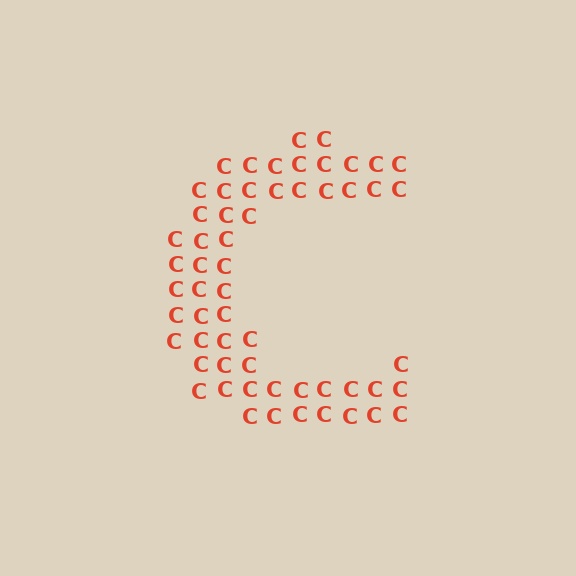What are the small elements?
The small elements are letter C's.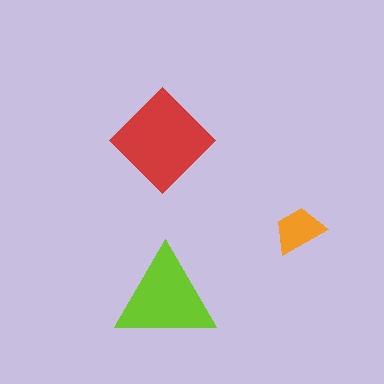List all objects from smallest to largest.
The orange trapezoid, the lime triangle, the red diamond.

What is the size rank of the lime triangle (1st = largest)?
2nd.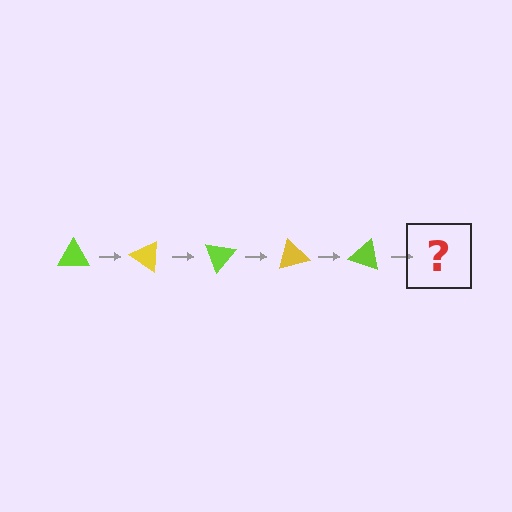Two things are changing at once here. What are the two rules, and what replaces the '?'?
The two rules are that it rotates 35 degrees each step and the color cycles through lime and yellow. The '?' should be a yellow triangle, rotated 175 degrees from the start.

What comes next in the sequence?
The next element should be a yellow triangle, rotated 175 degrees from the start.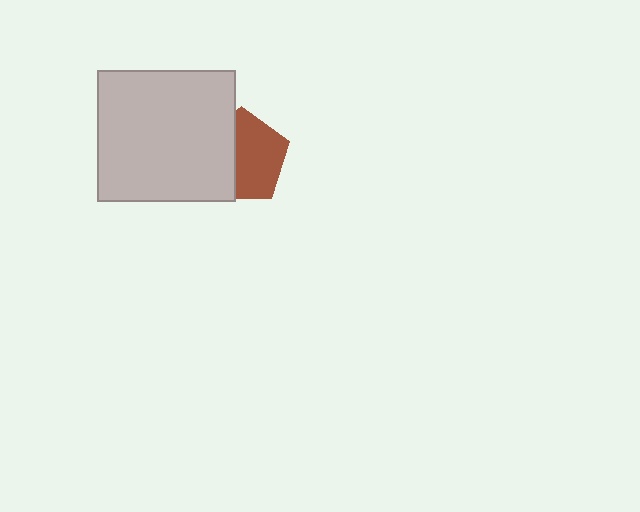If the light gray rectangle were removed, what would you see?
You would see the complete brown pentagon.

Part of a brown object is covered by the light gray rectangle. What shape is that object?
It is a pentagon.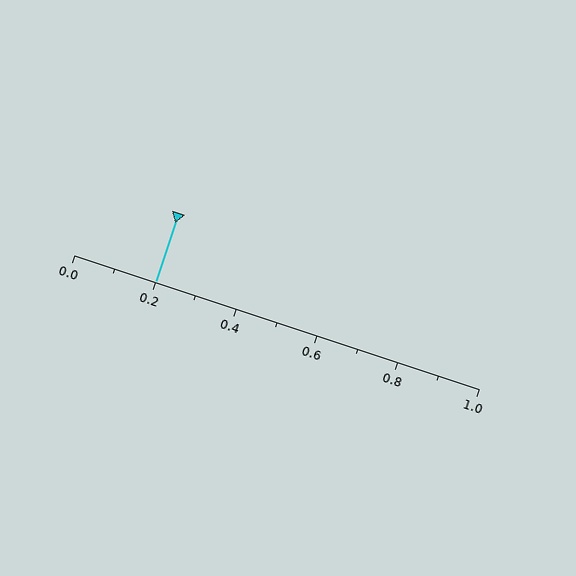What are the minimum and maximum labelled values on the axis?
The axis runs from 0.0 to 1.0.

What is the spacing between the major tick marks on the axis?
The major ticks are spaced 0.2 apart.